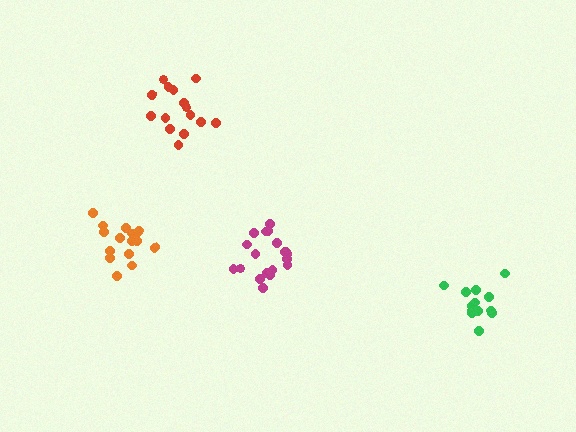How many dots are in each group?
Group 1: 19 dots, Group 2: 15 dots, Group 3: 16 dots, Group 4: 13 dots (63 total).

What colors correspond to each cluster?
The clusters are colored: magenta, red, orange, green.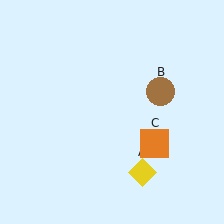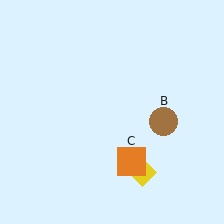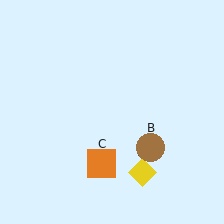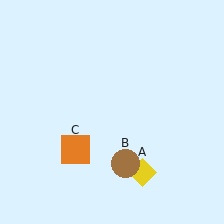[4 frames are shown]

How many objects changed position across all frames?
2 objects changed position: brown circle (object B), orange square (object C).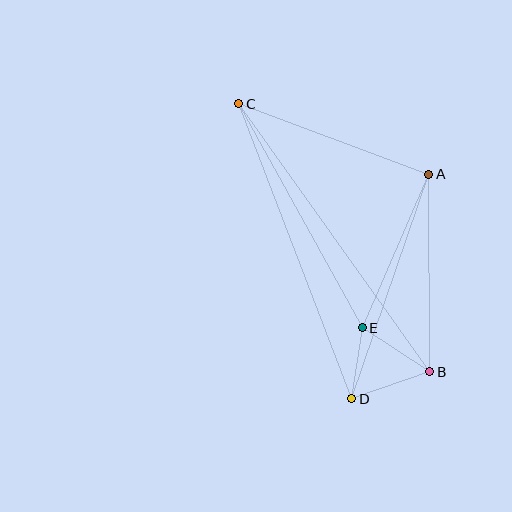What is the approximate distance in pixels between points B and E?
The distance between B and E is approximately 81 pixels.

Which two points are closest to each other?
Points D and E are closest to each other.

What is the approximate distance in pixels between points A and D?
The distance between A and D is approximately 237 pixels.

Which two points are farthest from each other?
Points B and C are farthest from each other.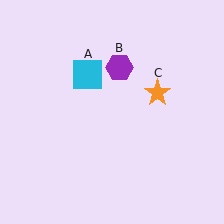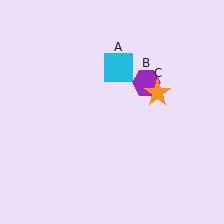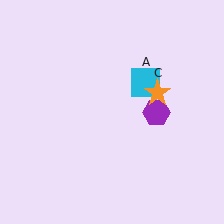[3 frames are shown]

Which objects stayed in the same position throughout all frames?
Orange star (object C) remained stationary.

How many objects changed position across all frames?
2 objects changed position: cyan square (object A), purple hexagon (object B).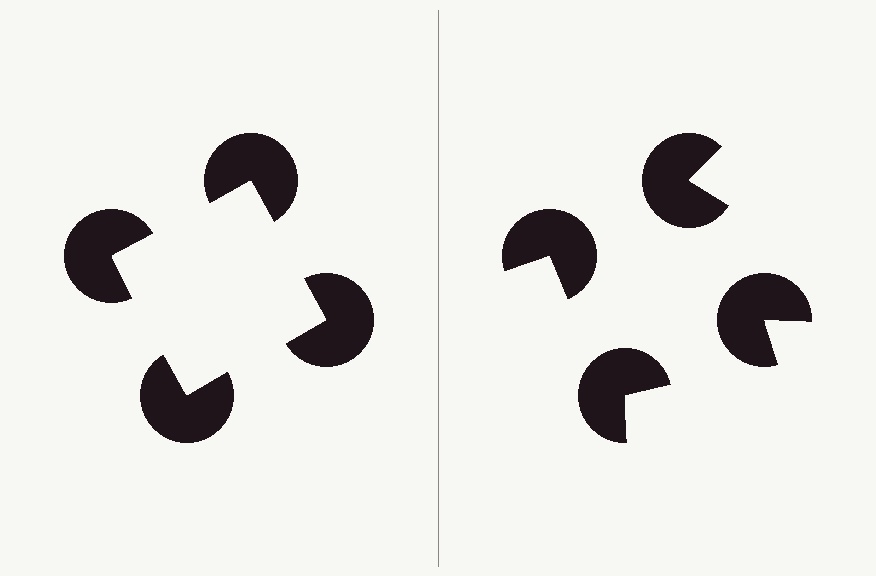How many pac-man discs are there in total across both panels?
8 — 4 on each side.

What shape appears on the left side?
An illusory square.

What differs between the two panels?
The pac-man discs are positioned identically on both sides; only the wedge orientations differ. On the left they align to a square; on the right they are misaligned.